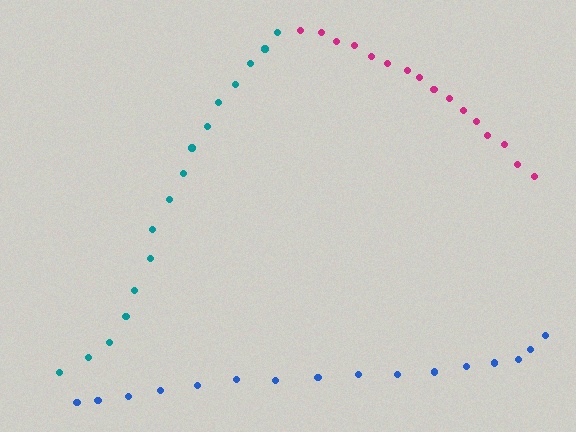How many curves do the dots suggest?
There are 3 distinct paths.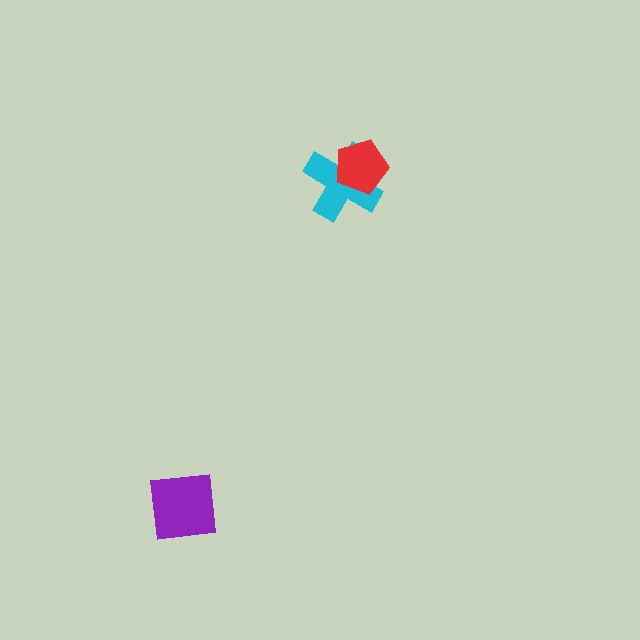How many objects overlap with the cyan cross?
1 object overlaps with the cyan cross.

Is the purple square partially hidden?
No, no other shape covers it.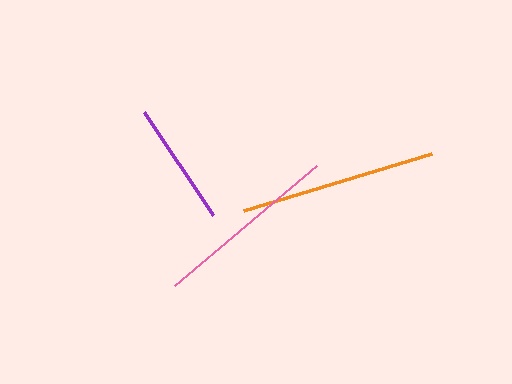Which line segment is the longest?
The orange line is the longest at approximately 196 pixels.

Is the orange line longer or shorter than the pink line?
The orange line is longer than the pink line.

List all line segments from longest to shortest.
From longest to shortest: orange, pink, purple.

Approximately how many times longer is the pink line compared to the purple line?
The pink line is approximately 1.5 times the length of the purple line.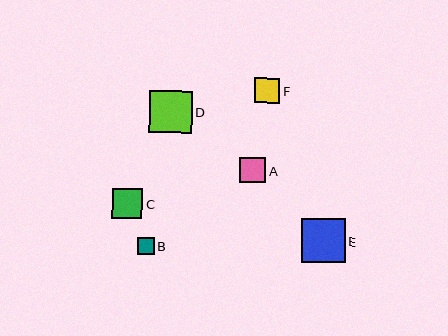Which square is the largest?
Square E is the largest with a size of approximately 44 pixels.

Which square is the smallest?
Square B is the smallest with a size of approximately 17 pixels.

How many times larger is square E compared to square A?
Square E is approximately 1.7 times the size of square A.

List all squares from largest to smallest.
From largest to smallest: E, D, C, A, F, B.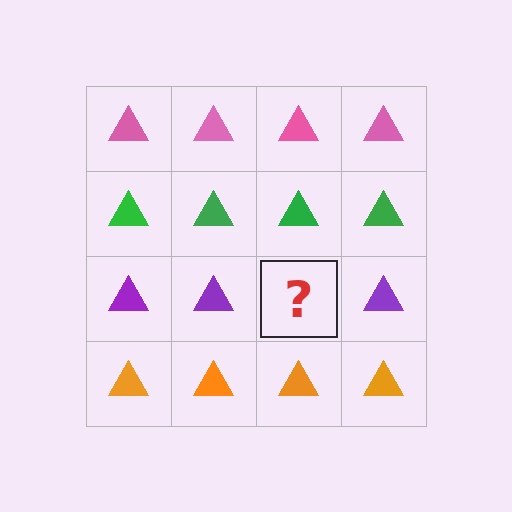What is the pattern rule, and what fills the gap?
The rule is that each row has a consistent color. The gap should be filled with a purple triangle.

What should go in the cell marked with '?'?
The missing cell should contain a purple triangle.